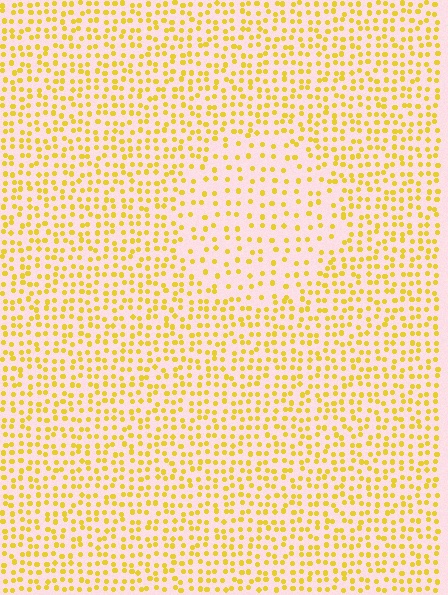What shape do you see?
I see a circle.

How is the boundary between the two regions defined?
The boundary is defined by a change in element density (approximately 1.9x ratio). All elements are the same color, size, and shape.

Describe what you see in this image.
The image contains small yellow elements arranged at two different densities. A circle-shaped region is visible where the elements are less densely packed than the surrounding area.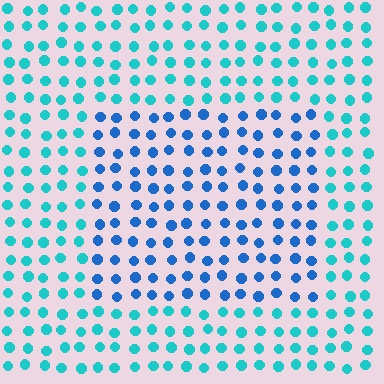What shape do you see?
I see a rectangle.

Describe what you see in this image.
The image is filled with small cyan elements in a uniform arrangement. A rectangle-shaped region is visible where the elements are tinted to a slightly different hue, forming a subtle color boundary.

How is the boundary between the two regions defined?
The boundary is defined purely by a slight shift in hue (about 34 degrees). Spacing, size, and orientation are identical on both sides.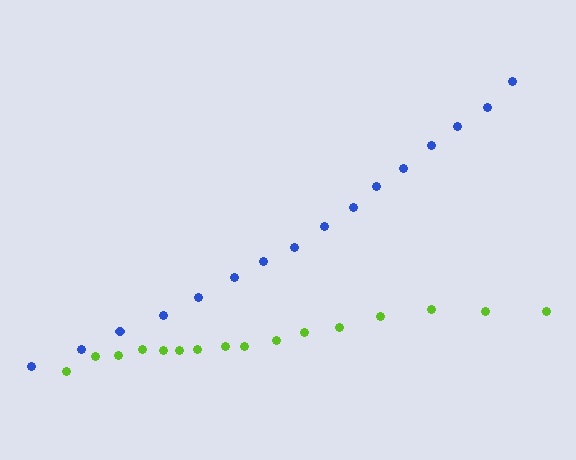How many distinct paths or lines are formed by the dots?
There are 2 distinct paths.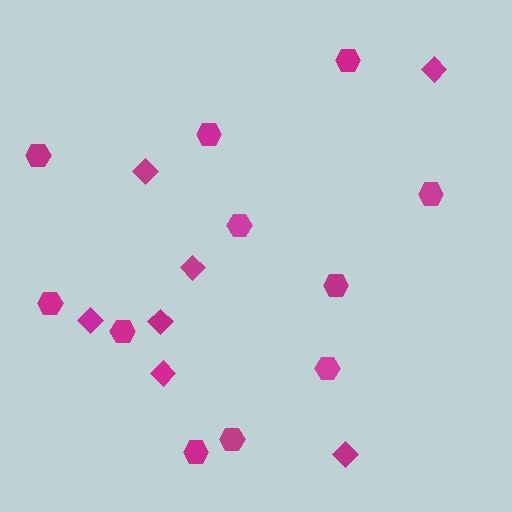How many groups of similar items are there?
There are 2 groups: one group of diamonds (7) and one group of hexagons (11).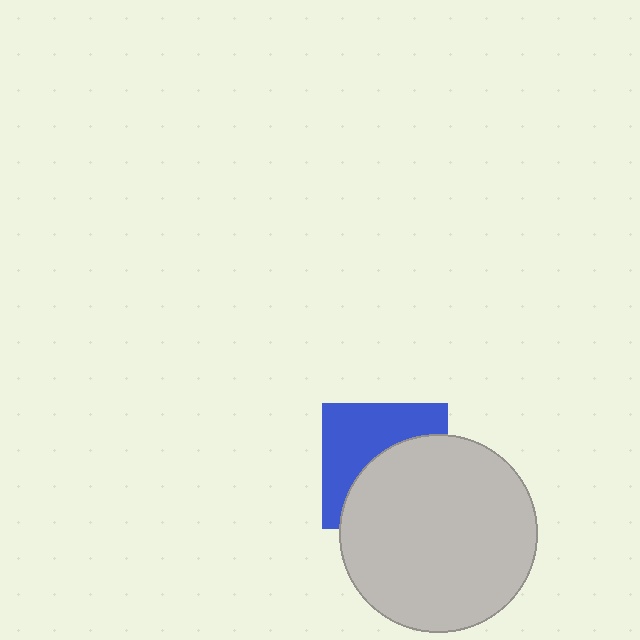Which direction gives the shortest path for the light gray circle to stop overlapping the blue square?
Moving toward the lower-right gives the shortest separation.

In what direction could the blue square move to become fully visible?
The blue square could move toward the upper-left. That would shift it out from behind the light gray circle entirely.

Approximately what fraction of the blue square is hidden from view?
Roughly 52% of the blue square is hidden behind the light gray circle.